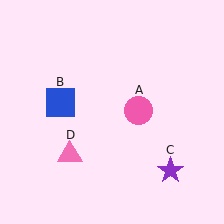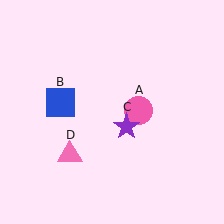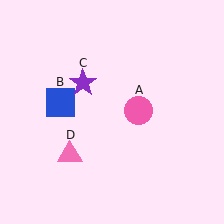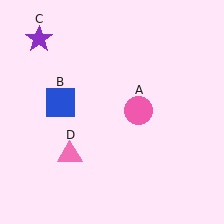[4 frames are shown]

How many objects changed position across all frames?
1 object changed position: purple star (object C).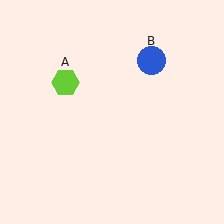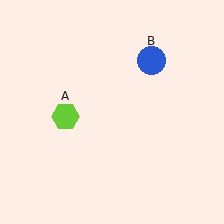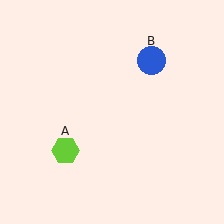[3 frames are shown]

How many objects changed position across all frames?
1 object changed position: lime hexagon (object A).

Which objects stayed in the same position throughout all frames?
Blue circle (object B) remained stationary.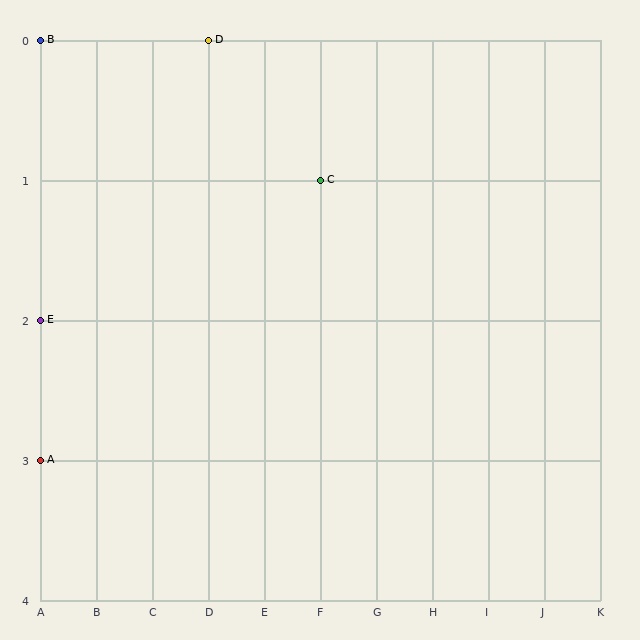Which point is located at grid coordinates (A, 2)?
Point E is at (A, 2).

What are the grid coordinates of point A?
Point A is at grid coordinates (A, 3).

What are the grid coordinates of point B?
Point B is at grid coordinates (A, 0).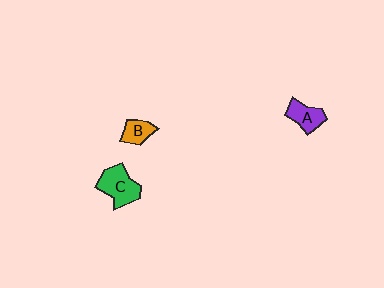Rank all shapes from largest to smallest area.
From largest to smallest: C (green), A (purple), B (orange).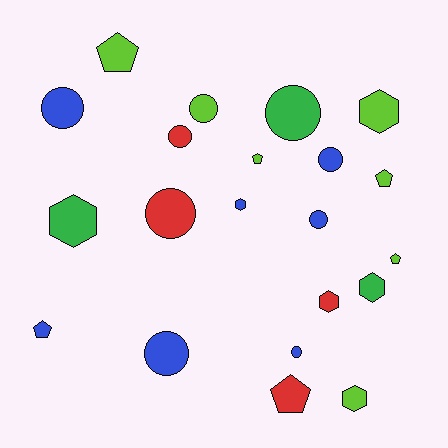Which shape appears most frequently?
Circle, with 9 objects.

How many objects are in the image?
There are 21 objects.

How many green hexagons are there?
There are 2 green hexagons.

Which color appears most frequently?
Lime, with 7 objects.